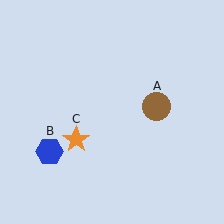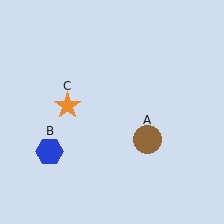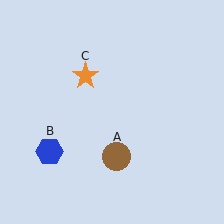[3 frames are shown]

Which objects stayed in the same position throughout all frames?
Blue hexagon (object B) remained stationary.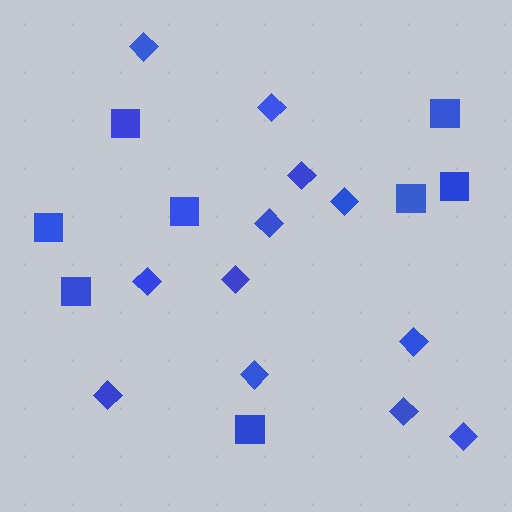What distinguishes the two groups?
There are 2 groups: one group of diamonds (12) and one group of squares (8).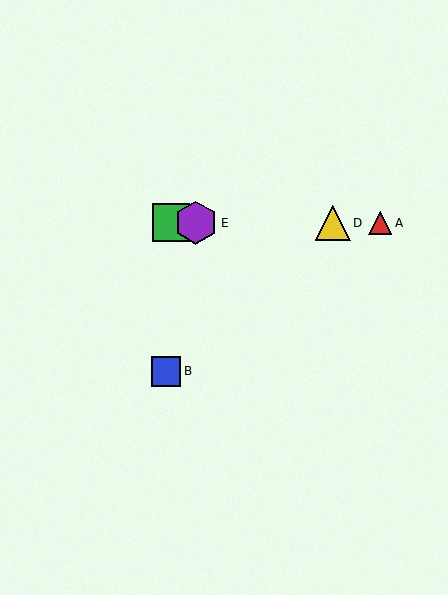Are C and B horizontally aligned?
No, C is at y≈223 and B is at y≈371.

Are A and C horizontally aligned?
Yes, both are at y≈223.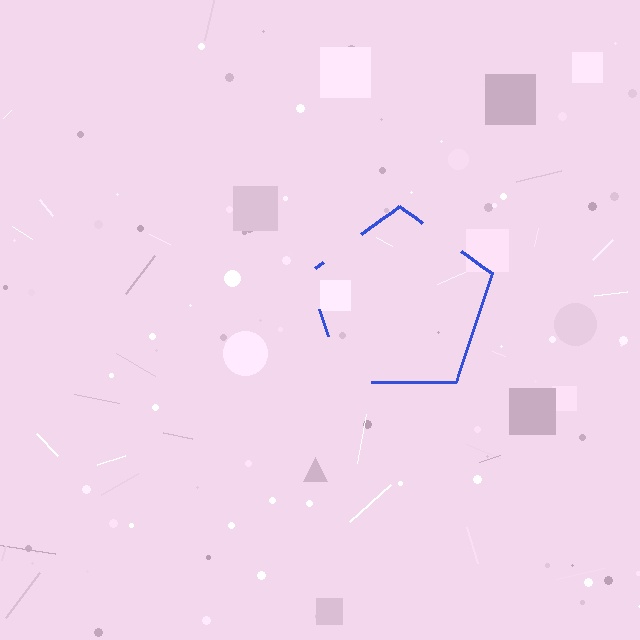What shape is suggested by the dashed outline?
The dashed outline suggests a pentagon.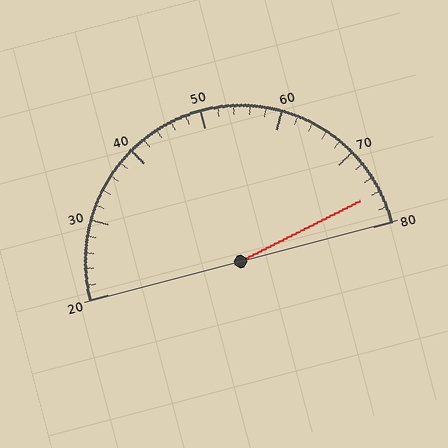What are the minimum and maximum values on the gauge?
The gauge ranges from 20 to 80.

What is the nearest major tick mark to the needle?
The nearest major tick mark is 80.